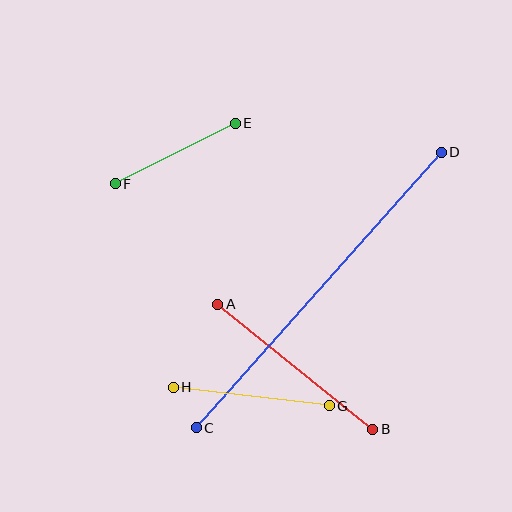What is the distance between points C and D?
The distance is approximately 369 pixels.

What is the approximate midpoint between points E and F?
The midpoint is at approximately (175, 154) pixels.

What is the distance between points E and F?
The distance is approximately 135 pixels.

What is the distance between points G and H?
The distance is approximately 157 pixels.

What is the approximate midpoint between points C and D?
The midpoint is at approximately (319, 290) pixels.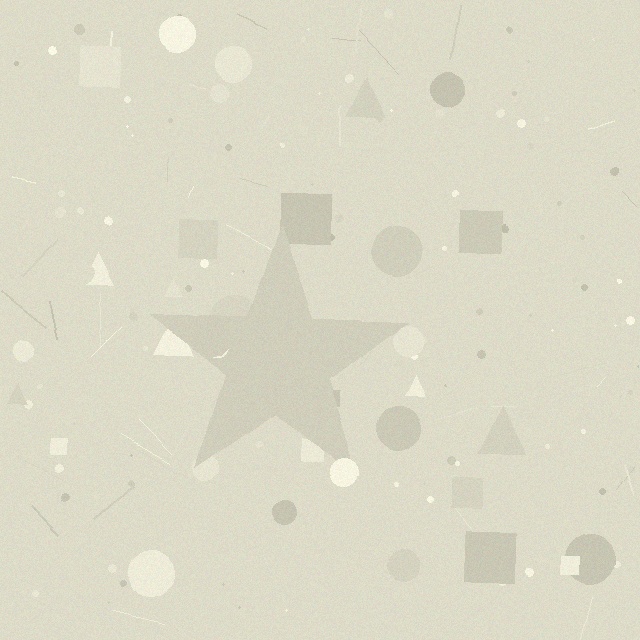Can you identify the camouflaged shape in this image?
The camouflaged shape is a star.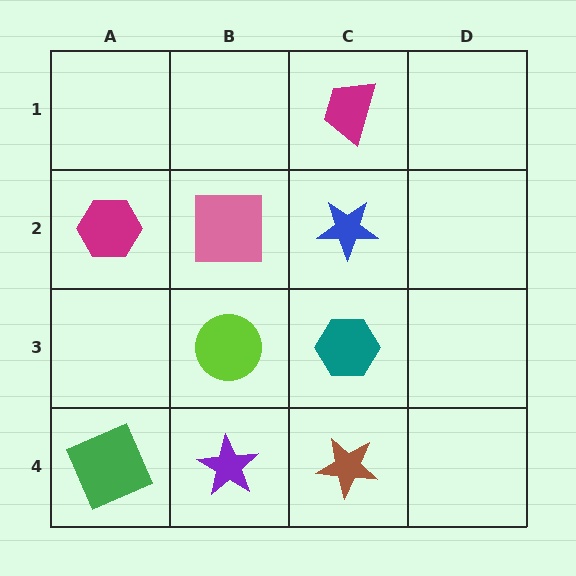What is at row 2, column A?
A magenta hexagon.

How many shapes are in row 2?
3 shapes.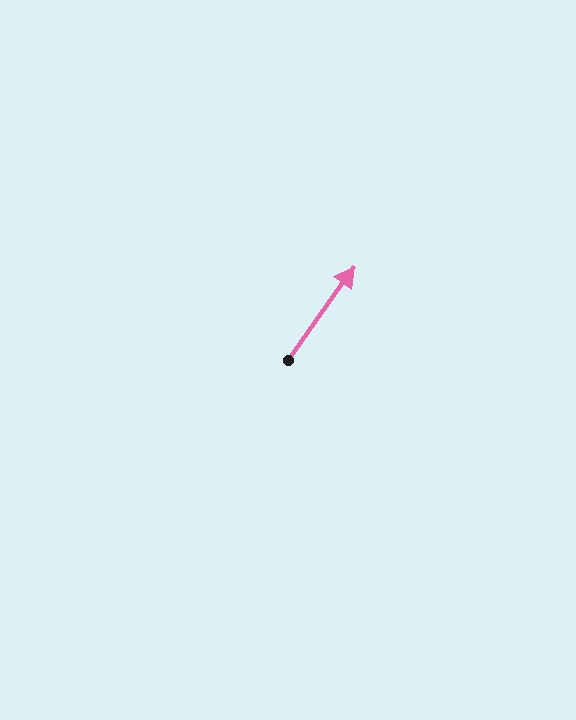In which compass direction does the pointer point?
Northeast.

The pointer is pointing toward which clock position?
Roughly 1 o'clock.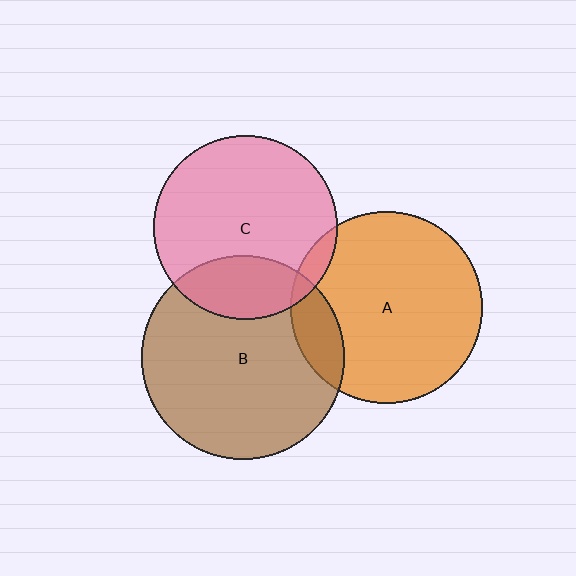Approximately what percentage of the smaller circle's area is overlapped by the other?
Approximately 5%.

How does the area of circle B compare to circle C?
Approximately 1.2 times.